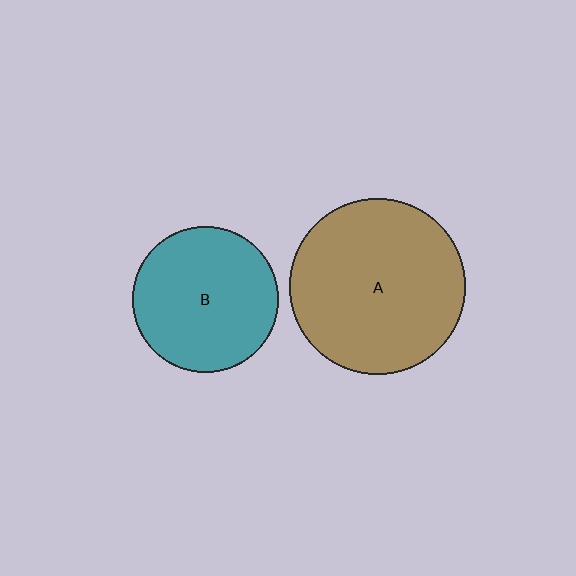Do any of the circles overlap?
No, none of the circles overlap.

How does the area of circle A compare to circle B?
Approximately 1.4 times.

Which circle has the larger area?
Circle A (brown).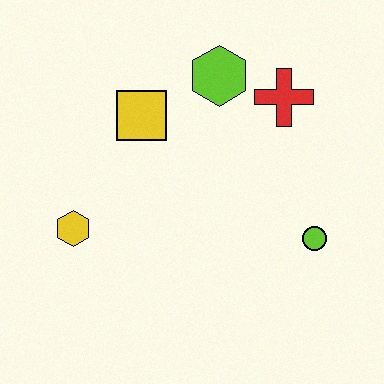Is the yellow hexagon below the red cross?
Yes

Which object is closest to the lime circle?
The red cross is closest to the lime circle.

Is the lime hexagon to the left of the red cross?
Yes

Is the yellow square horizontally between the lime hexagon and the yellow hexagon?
Yes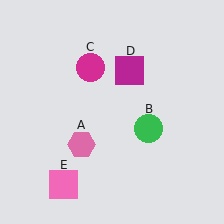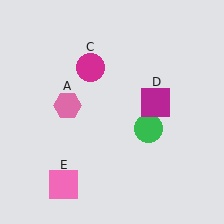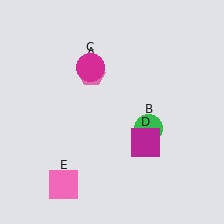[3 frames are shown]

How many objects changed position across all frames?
2 objects changed position: pink hexagon (object A), magenta square (object D).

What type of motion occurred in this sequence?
The pink hexagon (object A), magenta square (object D) rotated clockwise around the center of the scene.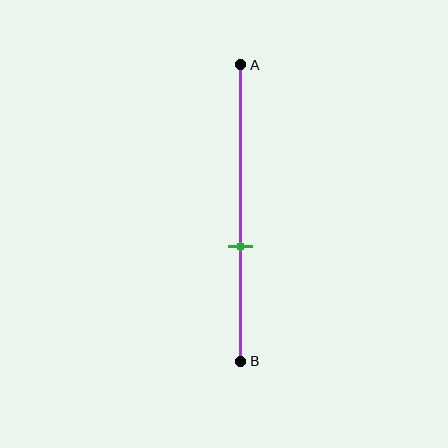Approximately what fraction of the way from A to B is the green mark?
The green mark is approximately 60% of the way from A to B.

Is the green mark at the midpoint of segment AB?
No, the mark is at about 60% from A, not at the 50% midpoint.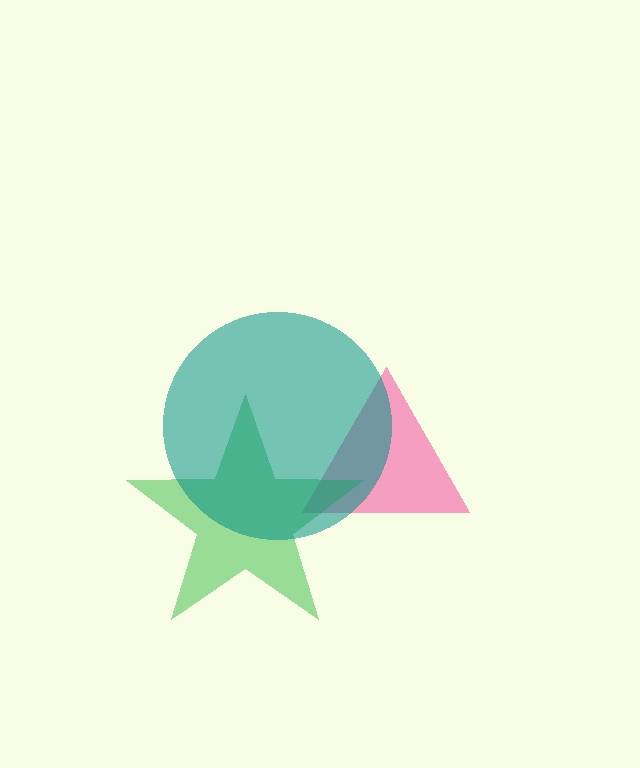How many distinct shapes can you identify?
There are 3 distinct shapes: a pink triangle, a green star, a teal circle.